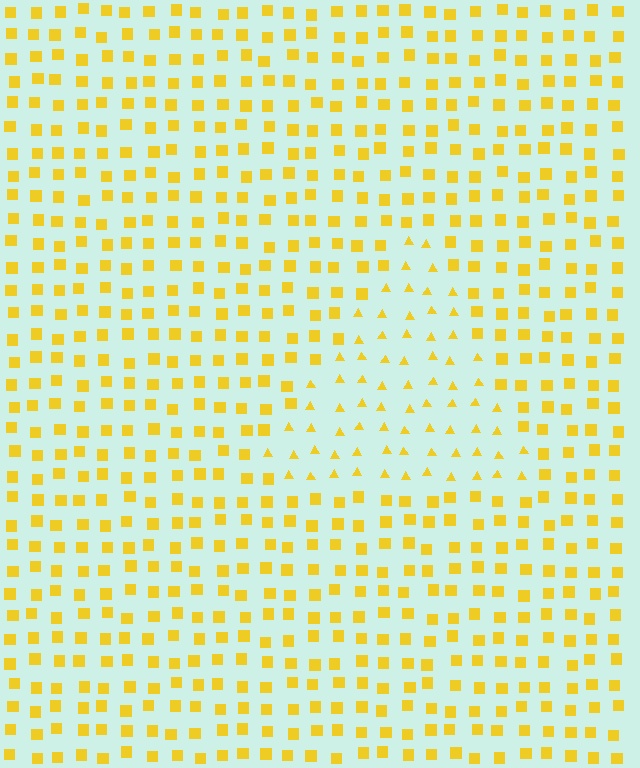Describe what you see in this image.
The image is filled with small yellow elements arranged in a uniform grid. A triangle-shaped region contains triangles, while the surrounding area contains squares. The boundary is defined purely by the change in element shape.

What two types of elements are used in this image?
The image uses triangles inside the triangle region and squares outside it.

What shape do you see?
I see a triangle.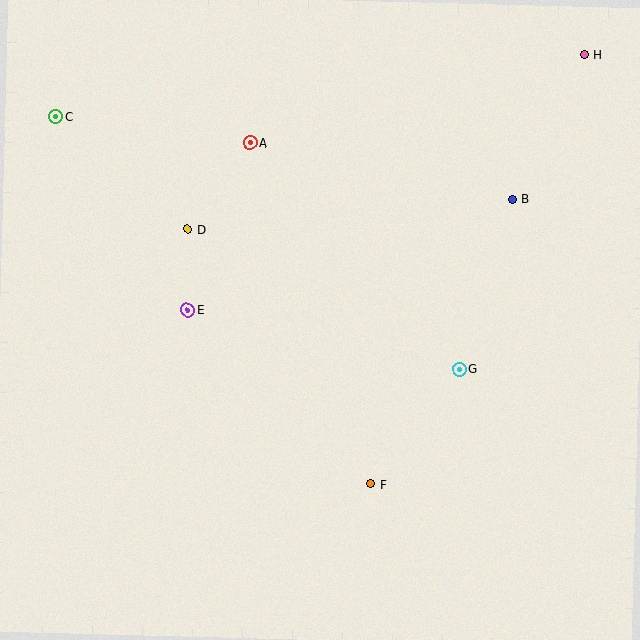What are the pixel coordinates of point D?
Point D is at (188, 229).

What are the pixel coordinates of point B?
Point B is at (512, 199).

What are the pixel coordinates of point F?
Point F is at (371, 484).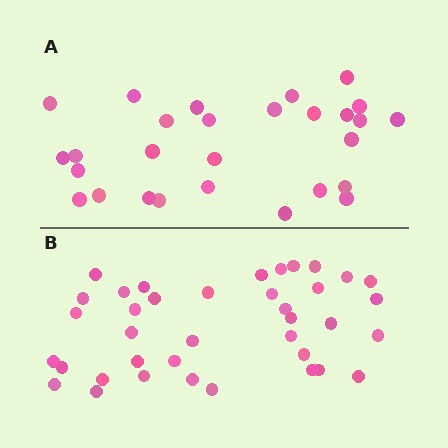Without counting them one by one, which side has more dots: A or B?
Region B (the bottom region) has more dots.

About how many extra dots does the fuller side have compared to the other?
Region B has roughly 10 or so more dots than region A.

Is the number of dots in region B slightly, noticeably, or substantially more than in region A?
Region B has noticeably more, but not dramatically so. The ratio is roughly 1.4 to 1.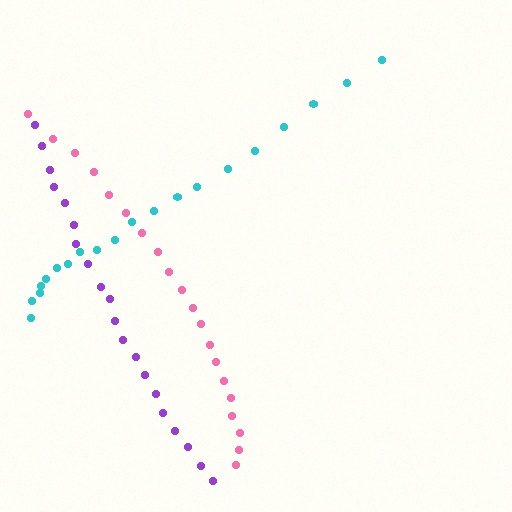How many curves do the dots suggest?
There are 3 distinct paths.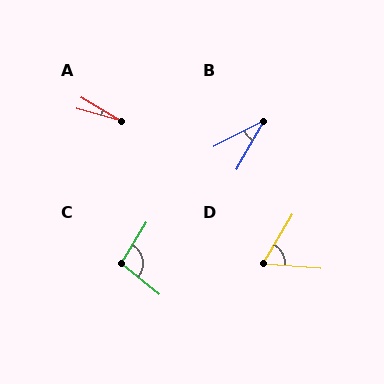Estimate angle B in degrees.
Approximately 33 degrees.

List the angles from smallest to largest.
A (15°), B (33°), D (64°), C (98°).